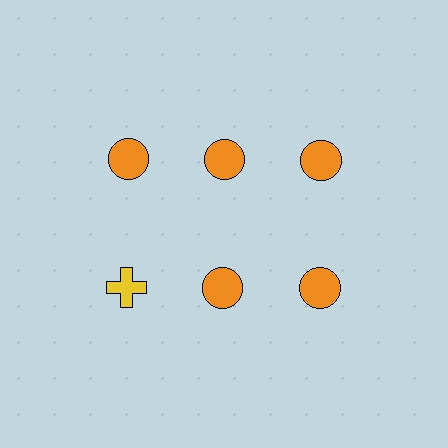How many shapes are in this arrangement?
There are 6 shapes arranged in a grid pattern.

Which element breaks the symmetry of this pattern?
The yellow cross in the second row, leftmost column breaks the symmetry. All other shapes are orange circles.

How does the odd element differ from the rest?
It differs in both color (yellow instead of orange) and shape (cross instead of circle).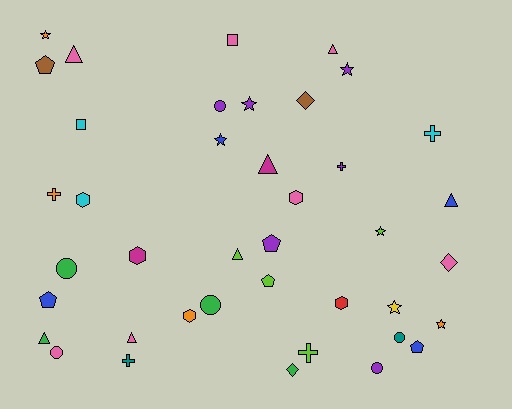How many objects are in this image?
There are 40 objects.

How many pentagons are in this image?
There are 5 pentagons.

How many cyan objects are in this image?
There are 3 cyan objects.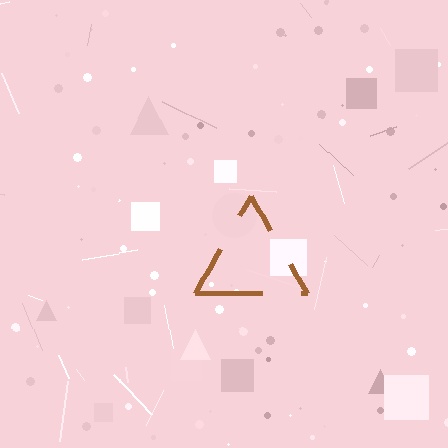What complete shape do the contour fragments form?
The contour fragments form a triangle.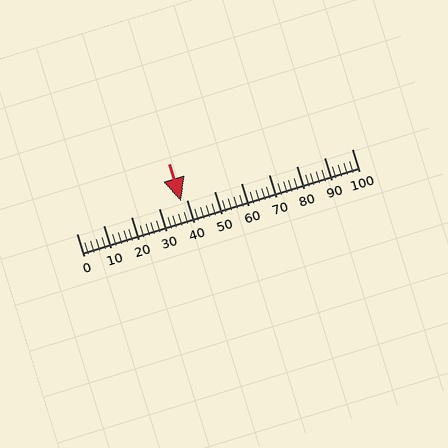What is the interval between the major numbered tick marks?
The major tick marks are spaced 10 units apart.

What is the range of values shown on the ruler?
The ruler shows values from 0 to 100.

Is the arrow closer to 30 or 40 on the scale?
The arrow is closer to 40.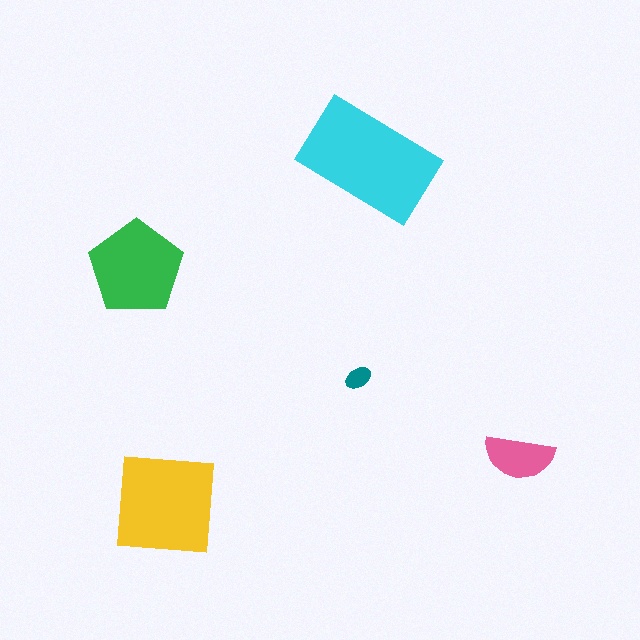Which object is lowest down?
The yellow square is bottommost.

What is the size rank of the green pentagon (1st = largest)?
3rd.